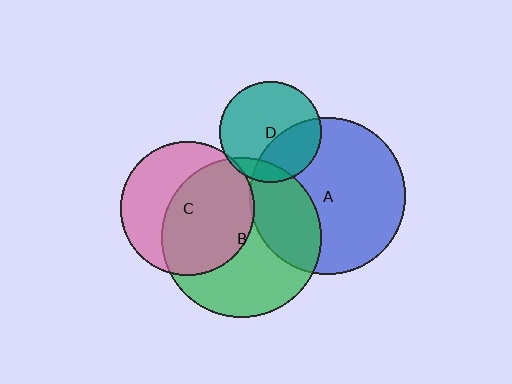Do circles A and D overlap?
Yes.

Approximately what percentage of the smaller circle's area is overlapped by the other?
Approximately 35%.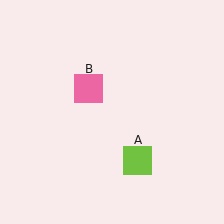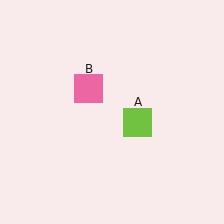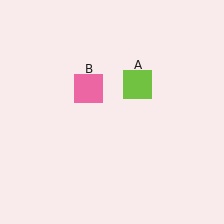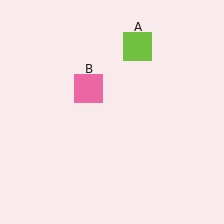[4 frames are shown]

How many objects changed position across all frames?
1 object changed position: lime square (object A).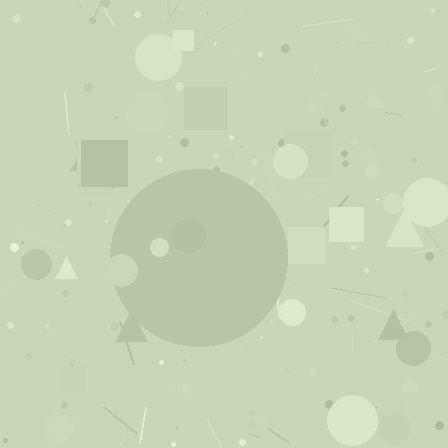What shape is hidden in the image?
A circle is hidden in the image.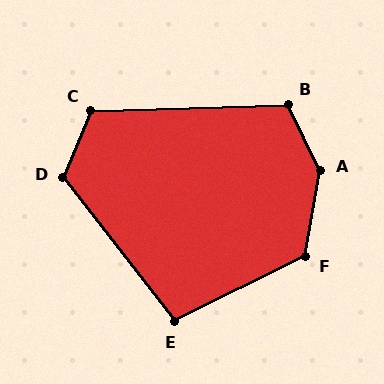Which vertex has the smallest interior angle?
E, at approximately 102 degrees.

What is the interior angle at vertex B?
Approximately 114 degrees (obtuse).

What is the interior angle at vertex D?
Approximately 120 degrees (obtuse).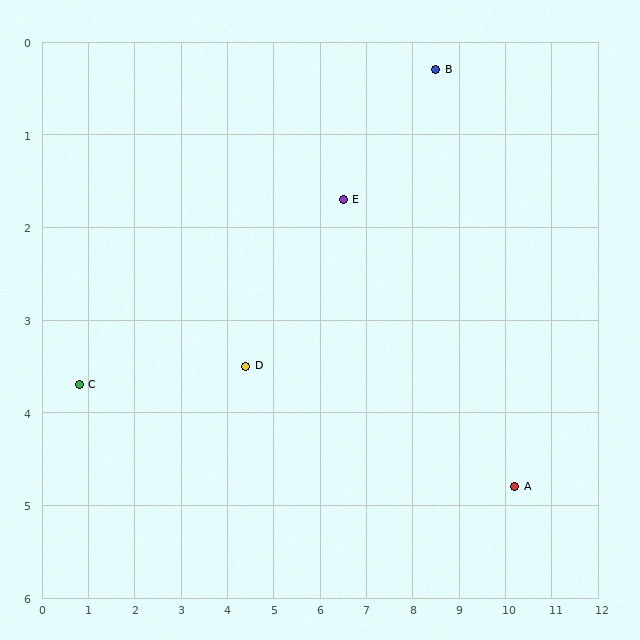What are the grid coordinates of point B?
Point B is at approximately (8.5, 0.3).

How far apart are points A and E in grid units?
Points A and E are about 4.8 grid units apart.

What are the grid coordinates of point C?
Point C is at approximately (0.8, 3.7).